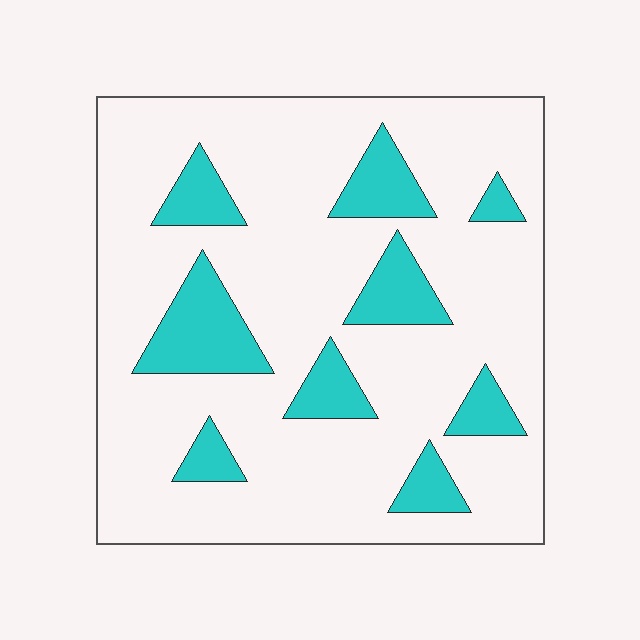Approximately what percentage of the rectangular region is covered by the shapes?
Approximately 20%.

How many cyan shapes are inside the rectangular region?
9.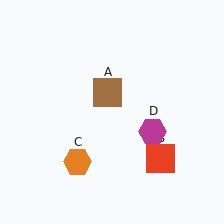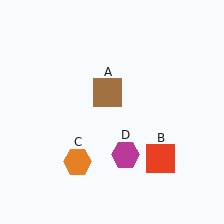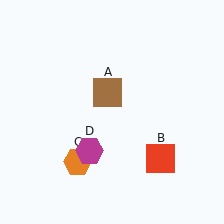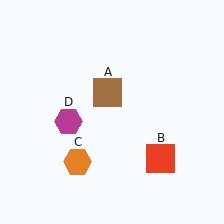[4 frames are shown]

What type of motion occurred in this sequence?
The magenta hexagon (object D) rotated clockwise around the center of the scene.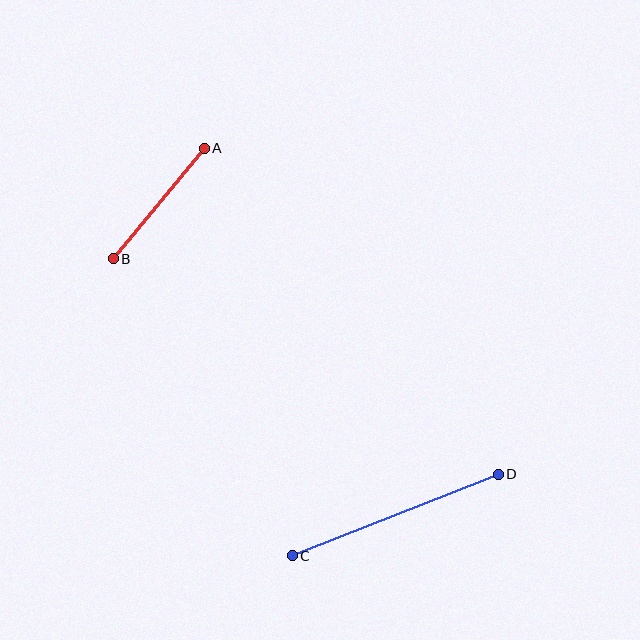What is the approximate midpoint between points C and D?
The midpoint is at approximately (395, 515) pixels.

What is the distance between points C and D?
The distance is approximately 222 pixels.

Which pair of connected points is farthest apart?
Points C and D are farthest apart.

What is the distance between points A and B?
The distance is approximately 143 pixels.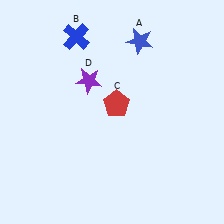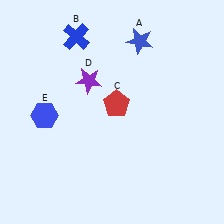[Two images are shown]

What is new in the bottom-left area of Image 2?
A blue hexagon (E) was added in the bottom-left area of Image 2.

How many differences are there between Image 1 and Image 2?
There is 1 difference between the two images.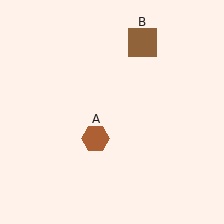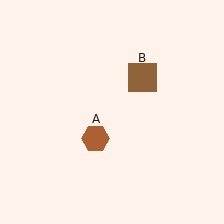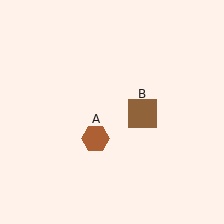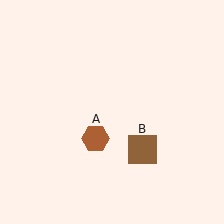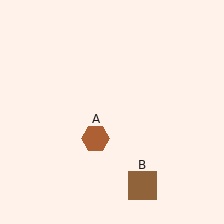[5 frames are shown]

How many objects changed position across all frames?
1 object changed position: brown square (object B).